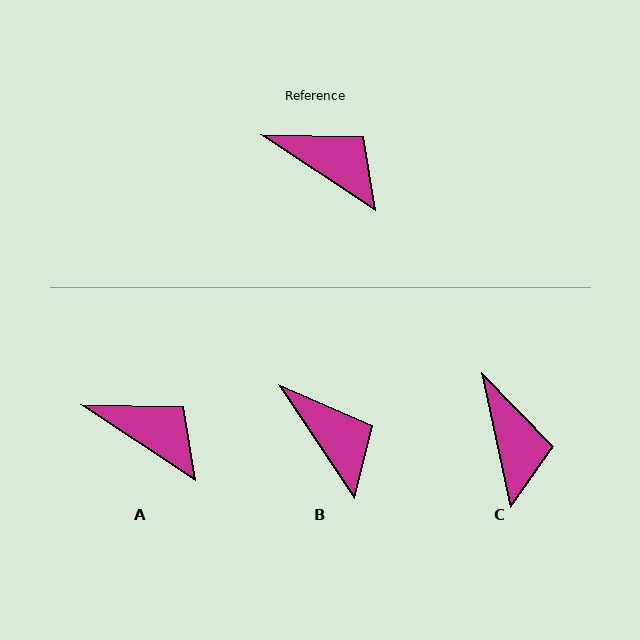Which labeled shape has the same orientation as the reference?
A.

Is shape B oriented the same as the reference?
No, it is off by about 23 degrees.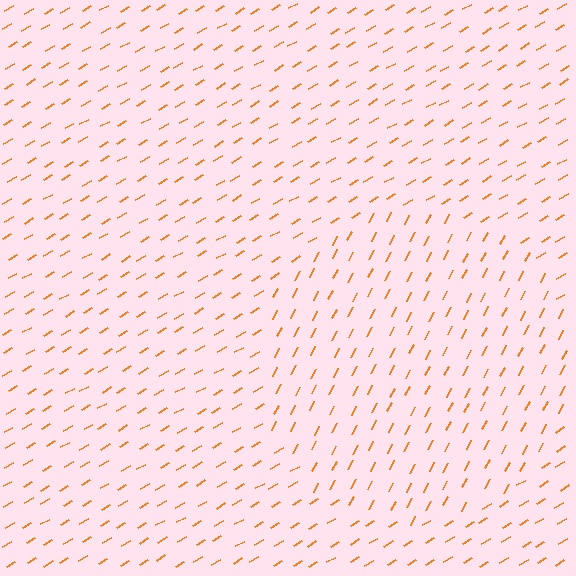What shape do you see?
I see a circle.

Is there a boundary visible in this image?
Yes, there is a texture boundary formed by a change in line orientation.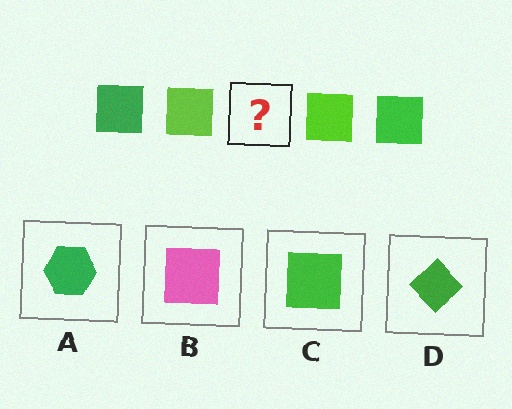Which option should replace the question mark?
Option C.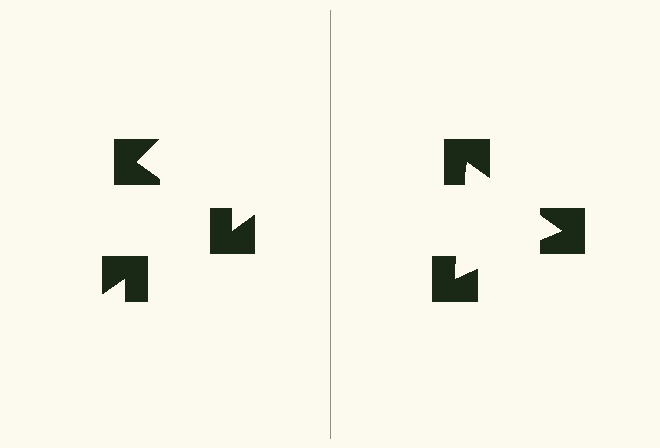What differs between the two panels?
The notched squares are positioned identically on both sides; only the wedge orientations differ. On the right they align to a triangle; on the left they are misaligned.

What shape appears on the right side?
An illusory triangle.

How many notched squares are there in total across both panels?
6 — 3 on each side.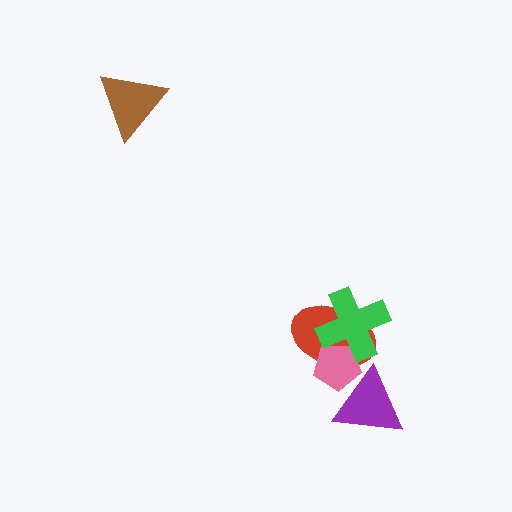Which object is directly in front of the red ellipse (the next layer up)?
The pink pentagon is directly in front of the red ellipse.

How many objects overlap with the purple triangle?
1 object overlaps with the purple triangle.